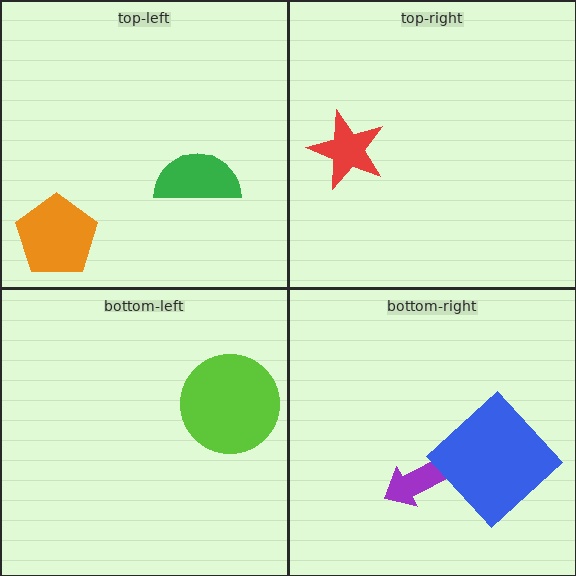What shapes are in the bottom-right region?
The purple arrow, the blue diamond.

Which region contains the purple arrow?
The bottom-right region.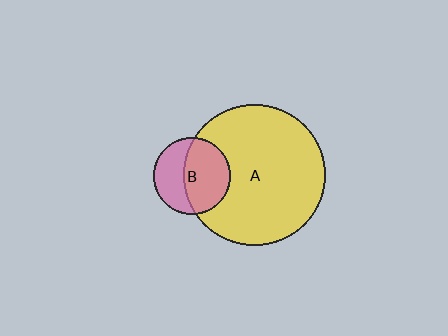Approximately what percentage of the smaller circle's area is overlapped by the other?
Approximately 60%.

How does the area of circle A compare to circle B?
Approximately 3.4 times.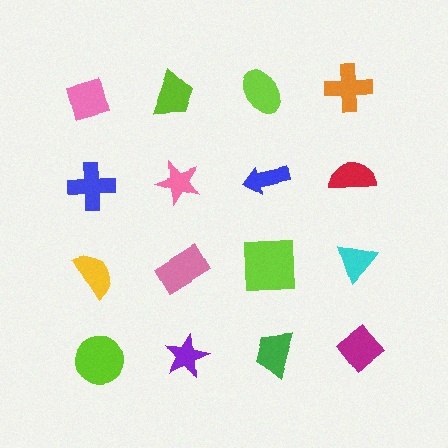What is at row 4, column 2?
A purple star.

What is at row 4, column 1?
A lime circle.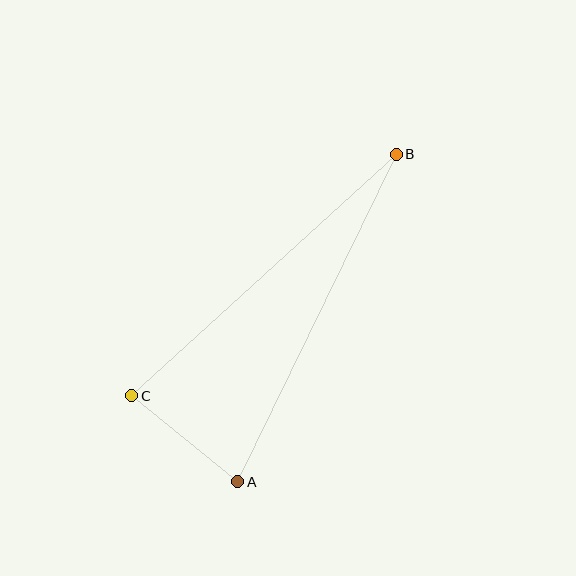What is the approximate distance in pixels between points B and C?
The distance between B and C is approximately 358 pixels.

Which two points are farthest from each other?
Points A and B are farthest from each other.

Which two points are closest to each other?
Points A and C are closest to each other.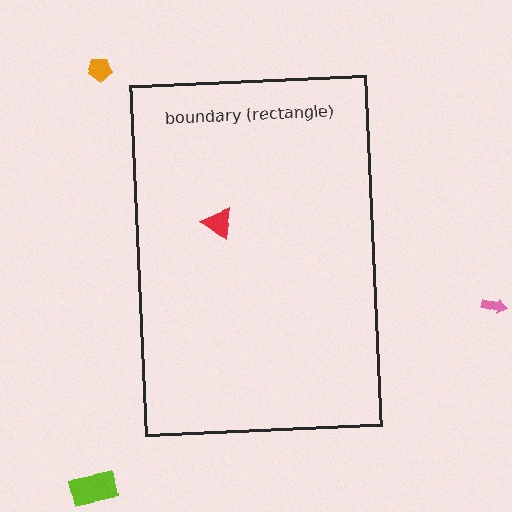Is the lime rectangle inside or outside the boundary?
Outside.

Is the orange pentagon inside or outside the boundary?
Outside.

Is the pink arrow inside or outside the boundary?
Outside.